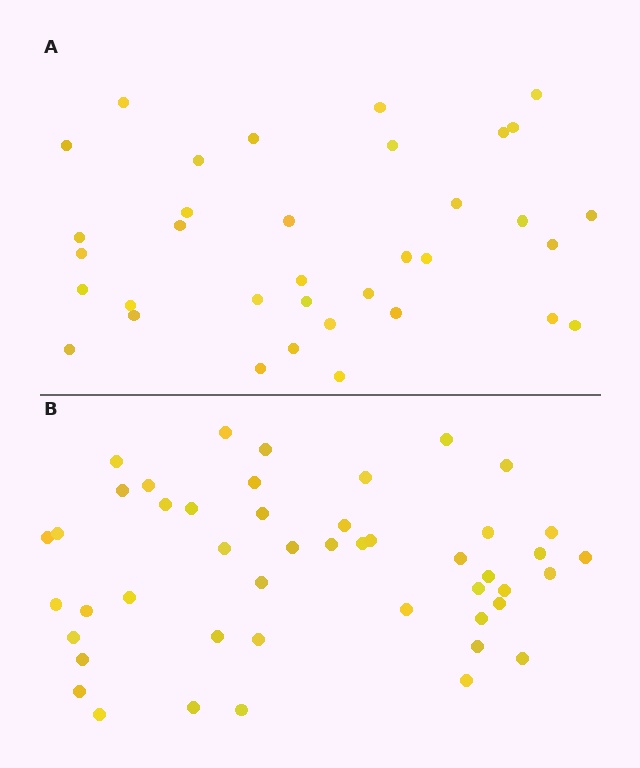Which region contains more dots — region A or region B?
Region B (the bottom region) has more dots.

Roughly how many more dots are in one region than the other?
Region B has roughly 12 or so more dots than region A.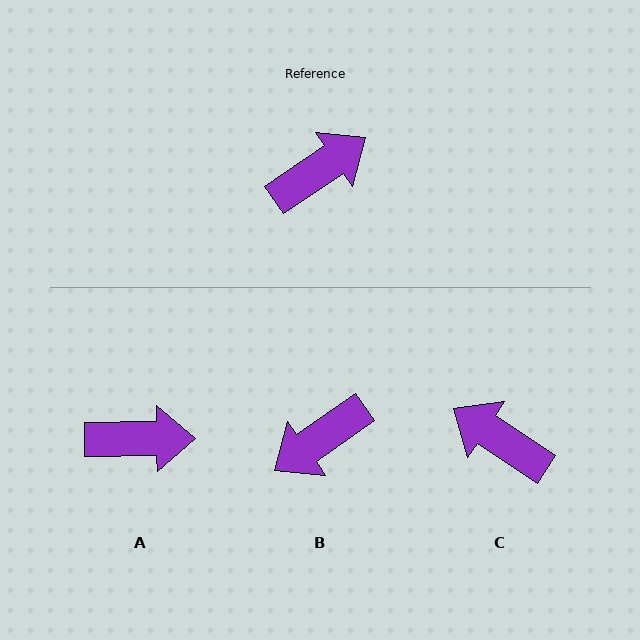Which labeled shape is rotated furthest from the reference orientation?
B, about 179 degrees away.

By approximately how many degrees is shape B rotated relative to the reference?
Approximately 179 degrees clockwise.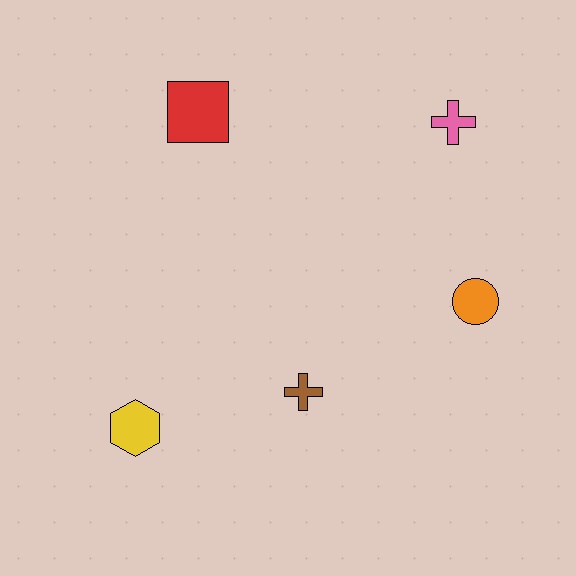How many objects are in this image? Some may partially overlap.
There are 5 objects.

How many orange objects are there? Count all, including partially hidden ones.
There is 1 orange object.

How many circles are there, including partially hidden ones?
There is 1 circle.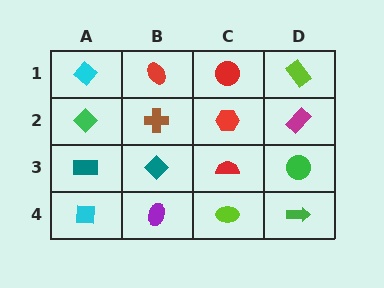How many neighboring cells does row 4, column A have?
2.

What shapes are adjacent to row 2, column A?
A cyan diamond (row 1, column A), a teal rectangle (row 3, column A), a brown cross (row 2, column B).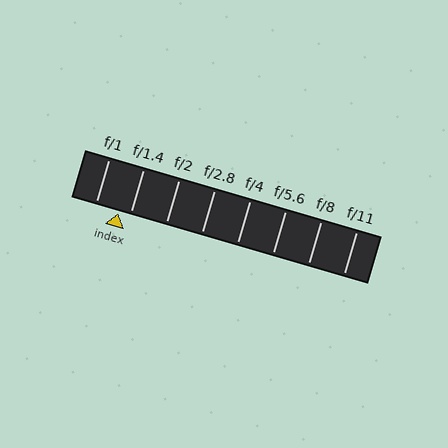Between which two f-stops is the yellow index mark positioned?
The index mark is between f/1 and f/1.4.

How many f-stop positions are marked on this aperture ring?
There are 8 f-stop positions marked.